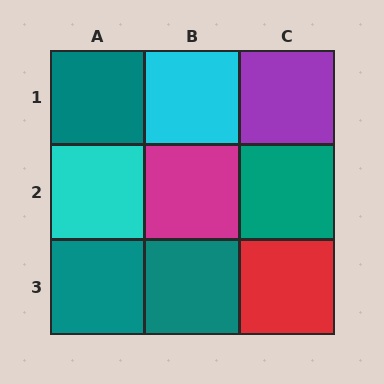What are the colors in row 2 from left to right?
Cyan, magenta, teal.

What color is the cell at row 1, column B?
Cyan.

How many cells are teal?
4 cells are teal.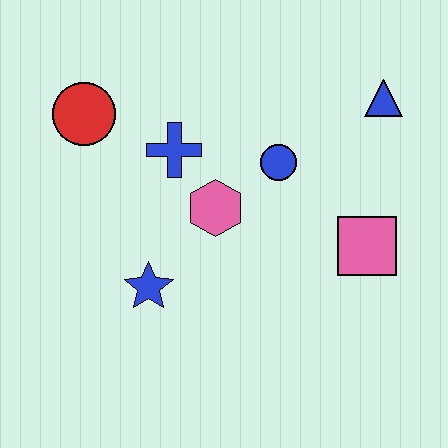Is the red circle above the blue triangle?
No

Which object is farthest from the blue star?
The blue triangle is farthest from the blue star.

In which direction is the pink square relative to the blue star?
The pink square is to the right of the blue star.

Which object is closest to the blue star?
The pink hexagon is closest to the blue star.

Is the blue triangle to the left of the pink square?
No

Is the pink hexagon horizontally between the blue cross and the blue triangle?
Yes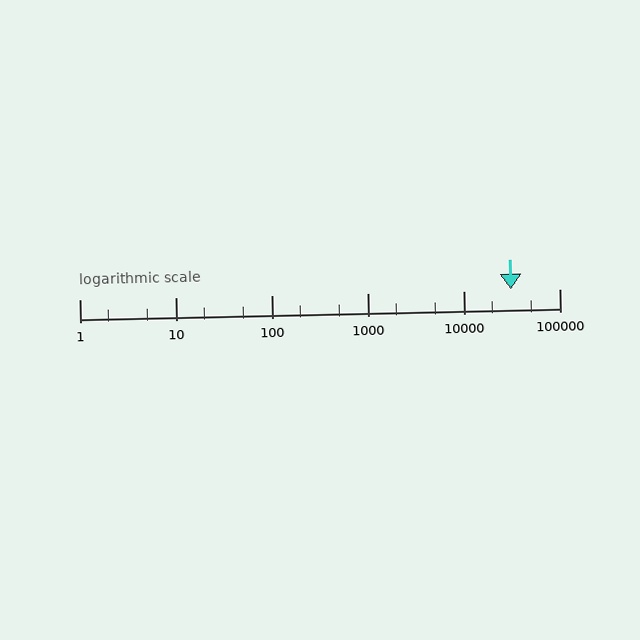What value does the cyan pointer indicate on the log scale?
The pointer indicates approximately 31000.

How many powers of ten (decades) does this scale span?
The scale spans 5 decades, from 1 to 100000.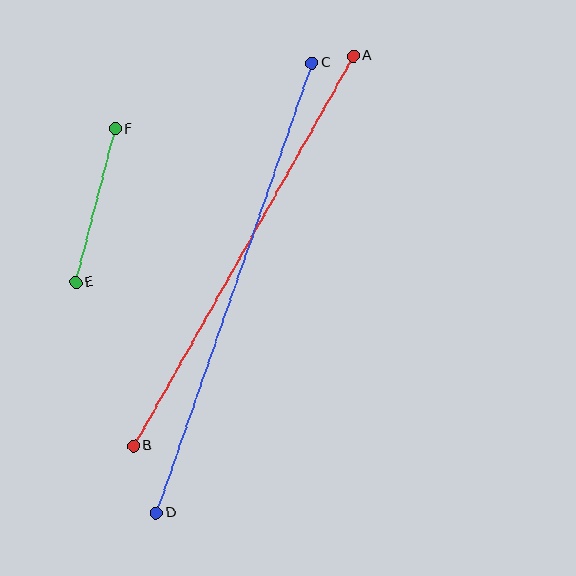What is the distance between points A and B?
The distance is approximately 448 pixels.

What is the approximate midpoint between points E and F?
The midpoint is at approximately (96, 206) pixels.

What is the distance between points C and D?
The distance is approximately 476 pixels.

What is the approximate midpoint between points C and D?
The midpoint is at approximately (234, 288) pixels.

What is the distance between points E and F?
The distance is approximately 158 pixels.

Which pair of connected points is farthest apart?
Points C and D are farthest apart.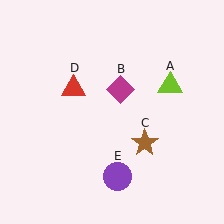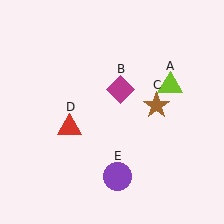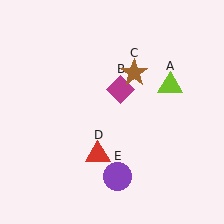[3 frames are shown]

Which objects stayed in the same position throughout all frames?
Lime triangle (object A) and magenta diamond (object B) and purple circle (object E) remained stationary.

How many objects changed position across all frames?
2 objects changed position: brown star (object C), red triangle (object D).